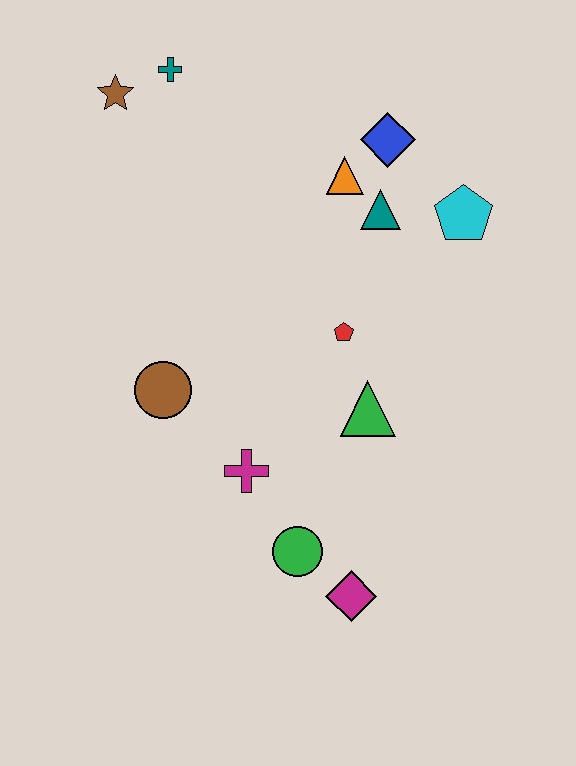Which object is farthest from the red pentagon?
The brown star is farthest from the red pentagon.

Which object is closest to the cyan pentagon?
The teal triangle is closest to the cyan pentagon.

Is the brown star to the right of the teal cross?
No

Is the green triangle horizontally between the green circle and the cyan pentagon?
Yes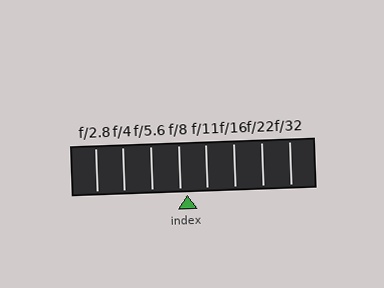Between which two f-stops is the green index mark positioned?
The index mark is between f/8 and f/11.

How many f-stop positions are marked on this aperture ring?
There are 8 f-stop positions marked.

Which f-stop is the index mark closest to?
The index mark is closest to f/8.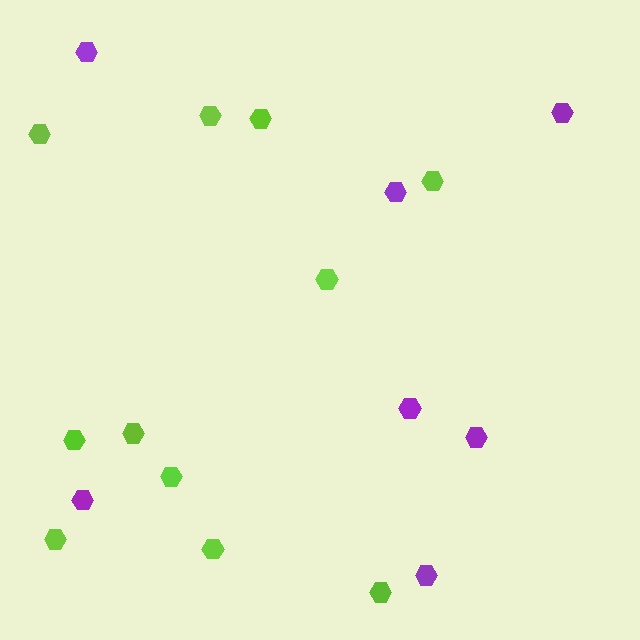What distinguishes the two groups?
There are 2 groups: one group of purple hexagons (7) and one group of lime hexagons (11).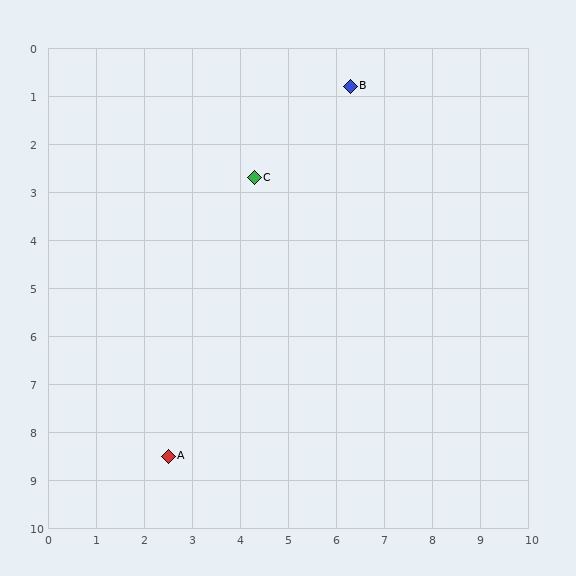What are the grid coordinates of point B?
Point B is at approximately (6.3, 0.8).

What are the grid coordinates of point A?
Point A is at approximately (2.5, 8.5).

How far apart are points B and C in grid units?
Points B and C are about 2.8 grid units apart.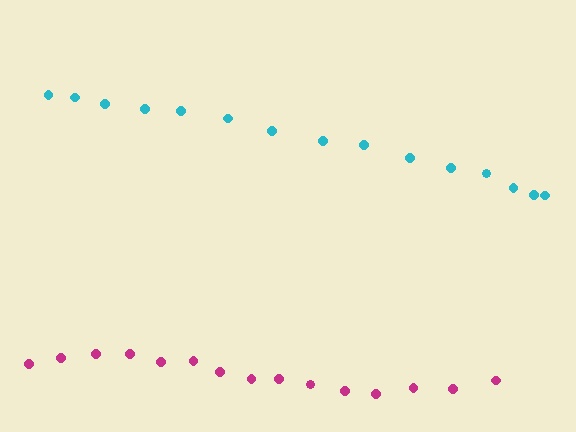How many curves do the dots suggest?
There are 2 distinct paths.